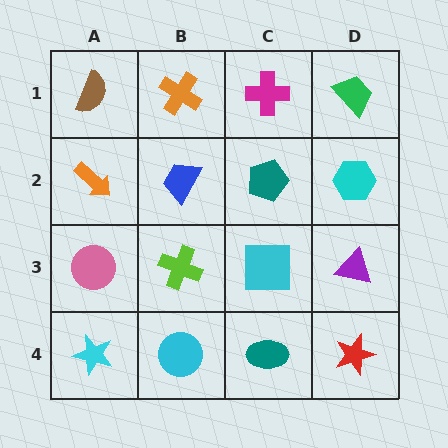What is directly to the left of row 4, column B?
A cyan star.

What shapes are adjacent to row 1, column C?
A teal pentagon (row 2, column C), an orange cross (row 1, column B), a green trapezoid (row 1, column D).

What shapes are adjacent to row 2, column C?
A magenta cross (row 1, column C), a cyan square (row 3, column C), a blue trapezoid (row 2, column B), a cyan hexagon (row 2, column D).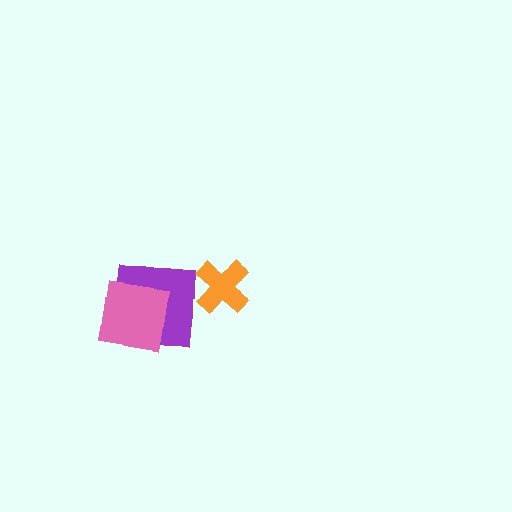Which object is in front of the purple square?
The pink square is in front of the purple square.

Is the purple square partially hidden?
Yes, it is partially covered by another shape.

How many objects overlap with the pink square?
1 object overlaps with the pink square.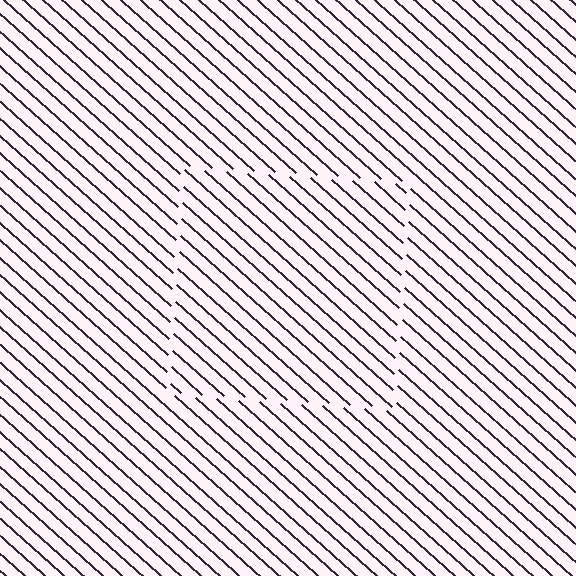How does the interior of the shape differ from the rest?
The interior of the shape contains the same grating, shifted by half a period — the contour is defined by the phase discontinuity where line-ends from the inner and outer gratings abut.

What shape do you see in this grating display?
An illusory square. The interior of the shape contains the same grating, shifted by half a period — the contour is defined by the phase discontinuity where line-ends from the inner and outer gratings abut.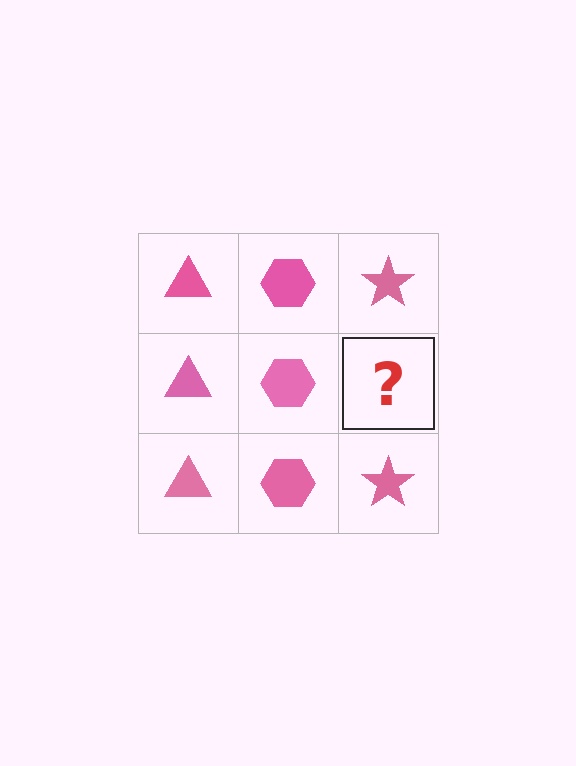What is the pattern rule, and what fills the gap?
The rule is that each column has a consistent shape. The gap should be filled with a pink star.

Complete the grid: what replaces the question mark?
The question mark should be replaced with a pink star.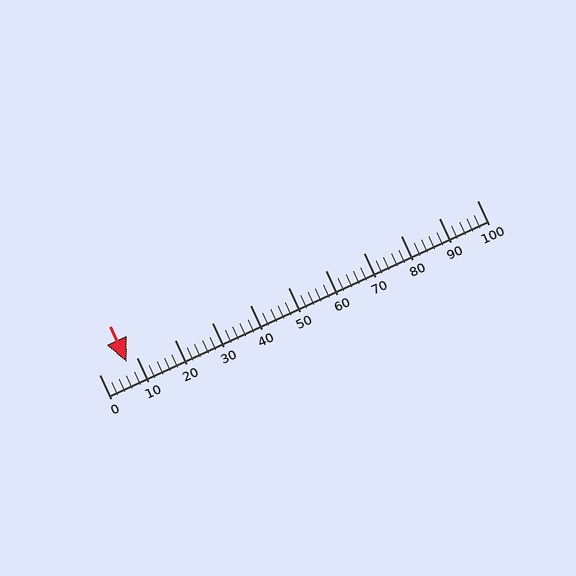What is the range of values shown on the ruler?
The ruler shows values from 0 to 100.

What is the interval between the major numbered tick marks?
The major tick marks are spaced 10 units apart.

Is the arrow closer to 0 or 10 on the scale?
The arrow is closer to 10.